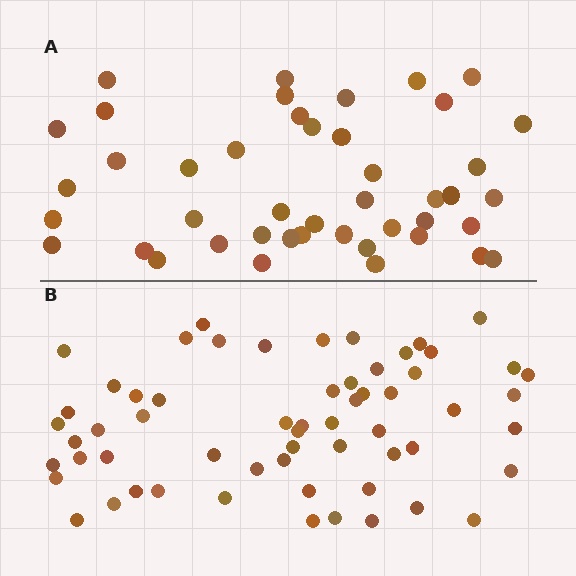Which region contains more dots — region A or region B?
Region B (the bottom region) has more dots.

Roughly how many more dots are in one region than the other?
Region B has approximately 15 more dots than region A.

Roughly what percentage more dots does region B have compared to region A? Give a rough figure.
About 35% more.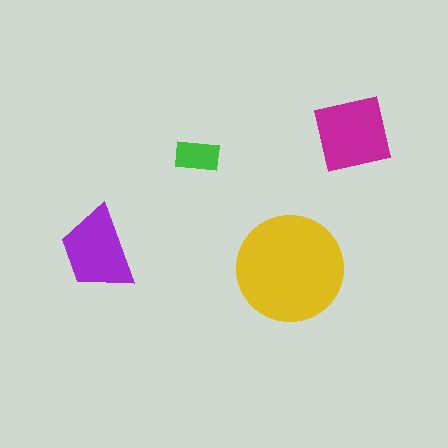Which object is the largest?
The yellow circle.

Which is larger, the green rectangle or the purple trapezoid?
The purple trapezoid.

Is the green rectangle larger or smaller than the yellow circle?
Smaller.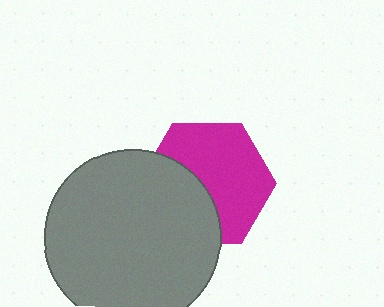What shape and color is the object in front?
The object in front is a gray circle.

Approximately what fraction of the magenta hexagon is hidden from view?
Roughly 39% of the magenta hexagon is hidden behind the gray circle.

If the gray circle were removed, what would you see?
You would see the complete magenta hexagon.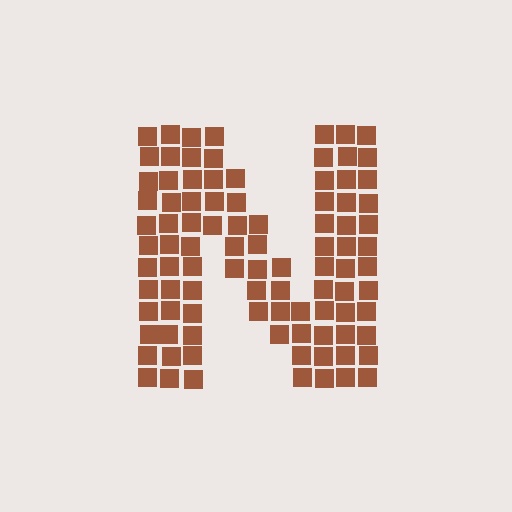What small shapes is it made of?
It is made of small squares.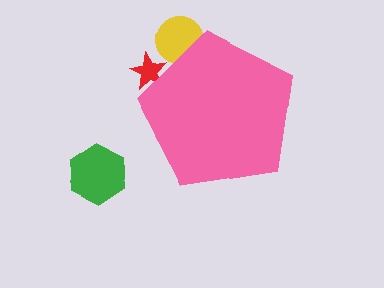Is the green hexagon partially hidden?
No, the green hexagon is fully visible.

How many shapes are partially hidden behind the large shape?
2 shapes are partially hidden.